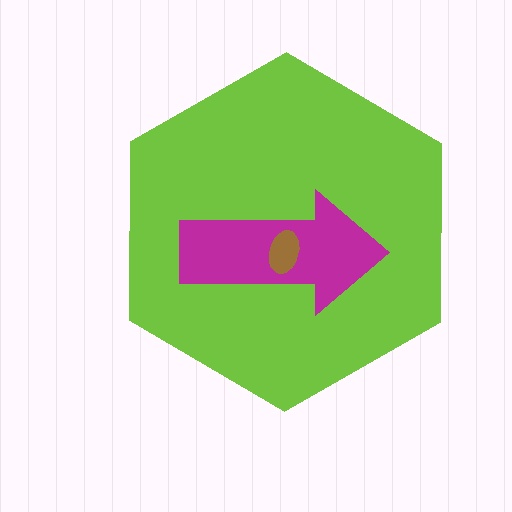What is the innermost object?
The brown ellipse.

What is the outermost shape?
The lime hexagon.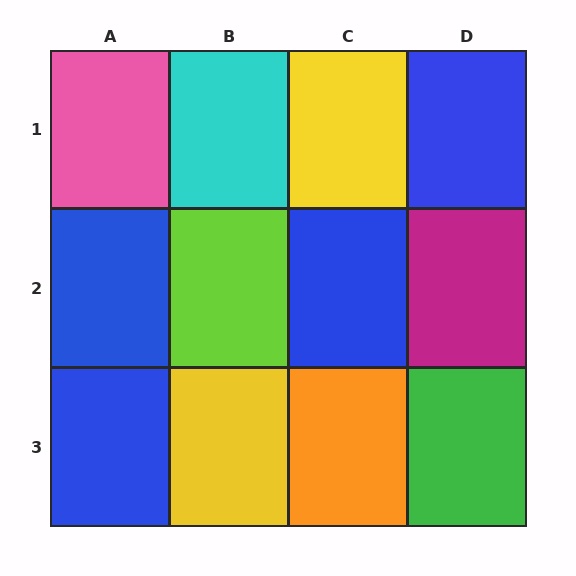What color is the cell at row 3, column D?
Green.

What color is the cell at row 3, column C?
Orange.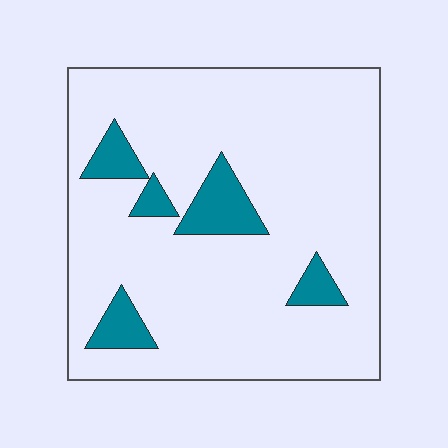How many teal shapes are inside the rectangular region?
5.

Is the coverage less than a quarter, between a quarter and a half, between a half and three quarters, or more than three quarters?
Less than a quarter.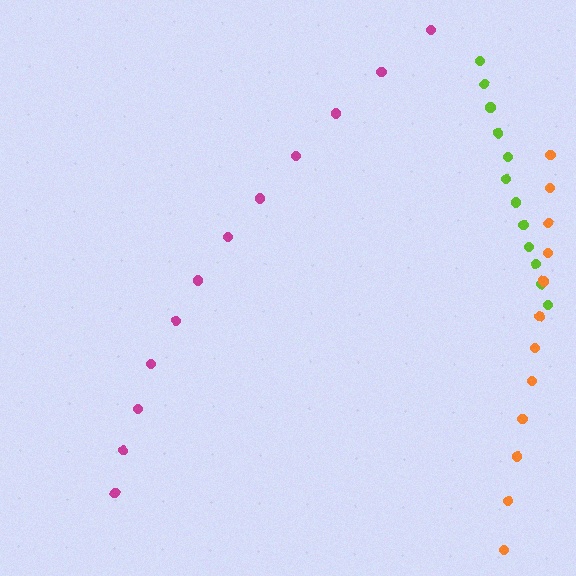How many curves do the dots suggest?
There are 3 distinct paths.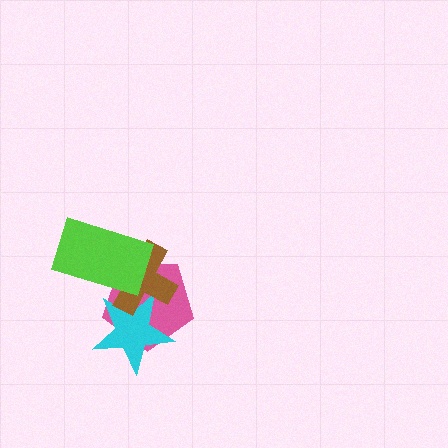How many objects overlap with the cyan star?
2 objects overlap with the cyan star.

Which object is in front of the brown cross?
The lime rectangle is in front of the brown cross.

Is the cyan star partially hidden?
Yes, it is partially covered by another shape.